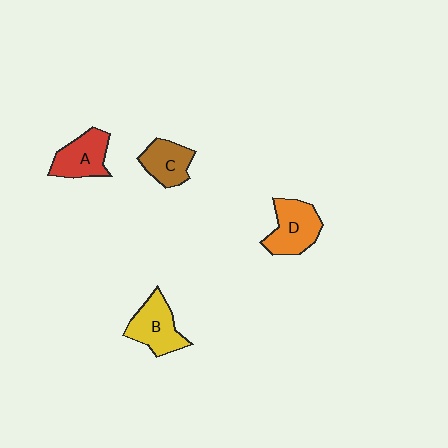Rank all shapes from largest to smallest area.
From largest to smallest: D (orange), B (yellow), A (red), C (brown).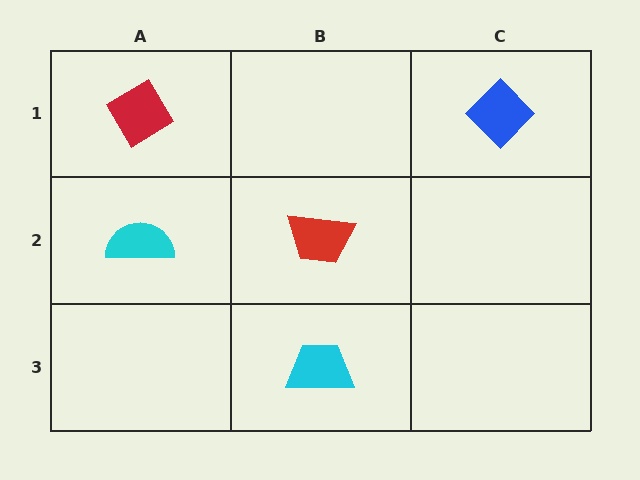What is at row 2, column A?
A cyan semicircle.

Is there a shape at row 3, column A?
No, that cell is empty.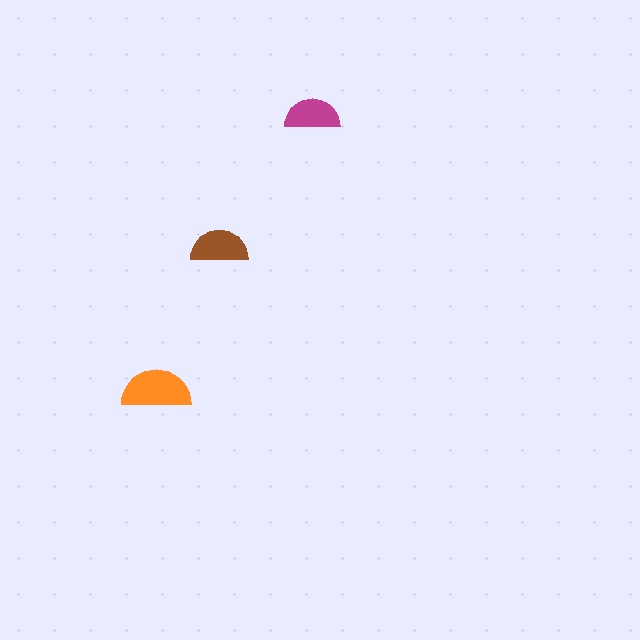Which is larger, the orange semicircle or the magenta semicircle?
The orange one.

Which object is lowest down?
The orange semicircle is bottommost.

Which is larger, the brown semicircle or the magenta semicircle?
The brown one.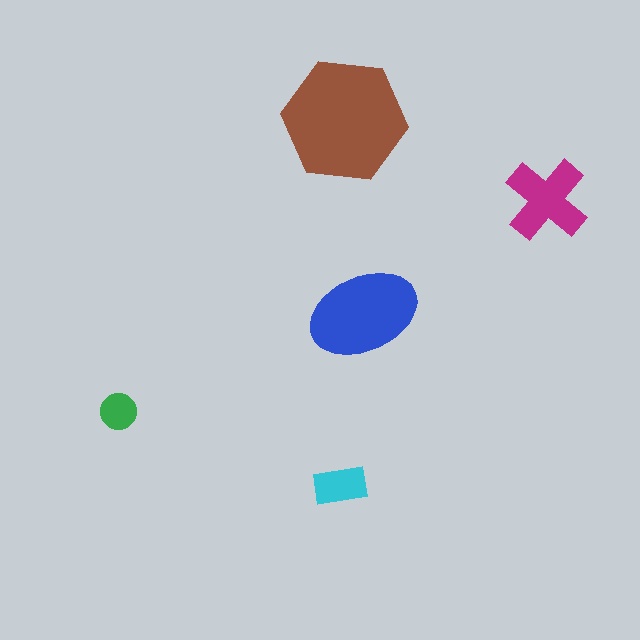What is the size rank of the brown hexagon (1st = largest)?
1st.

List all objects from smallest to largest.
The green circle, the cyan rectangle, the magenta cross, the blue ellipse, the brown hexagon.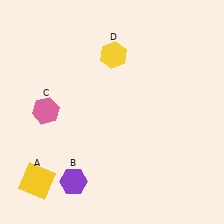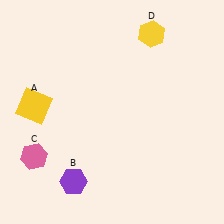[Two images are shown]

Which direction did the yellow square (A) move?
The yellow square (A) moved up.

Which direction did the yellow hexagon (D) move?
The yellow hexagon (D) moved right.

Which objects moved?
The objects that moved are: the yellow square (A), the pink hexagon (C), the yellow hexagon (D).